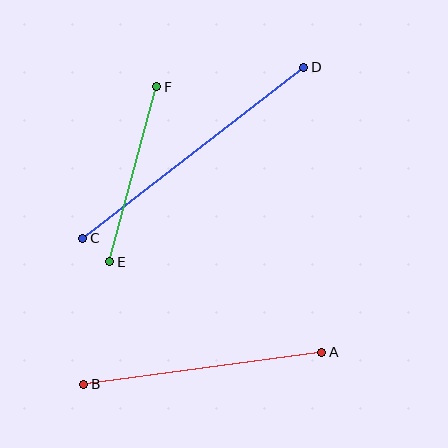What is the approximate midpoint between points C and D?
The midpoint is at approximately (193, 153) pixels.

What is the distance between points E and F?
The distance is approximately 181 pixels.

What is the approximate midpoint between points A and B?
The midpoint is at approximately (203, 368) pixels.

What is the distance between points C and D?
The distance is approximately 279 pixels.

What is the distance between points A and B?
The distance is approximately 240 pixels.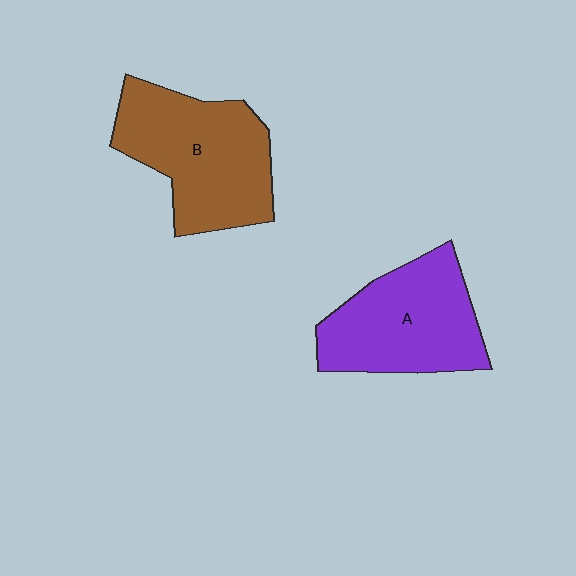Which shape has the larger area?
Shape B (brown).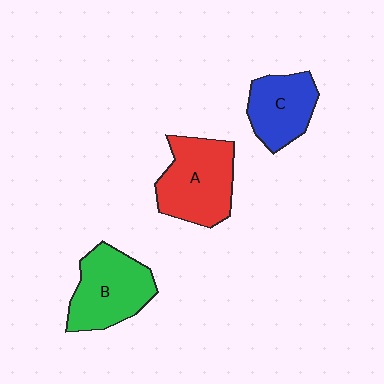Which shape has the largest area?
Shape A (red).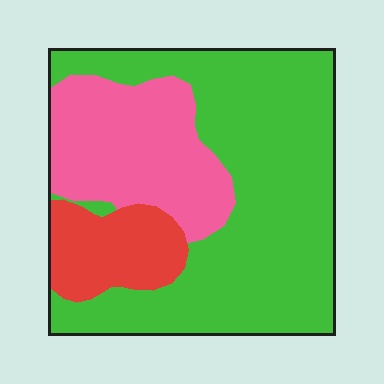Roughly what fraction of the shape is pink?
Pink takes up between a sixth and a third of the shape.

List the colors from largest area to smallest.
From largest to smallest: green, pink, red.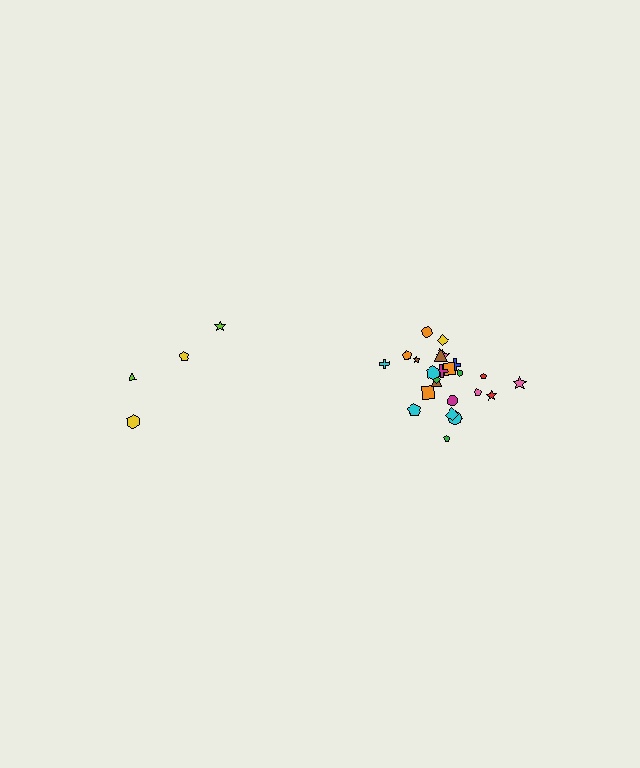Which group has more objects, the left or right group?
The right group.